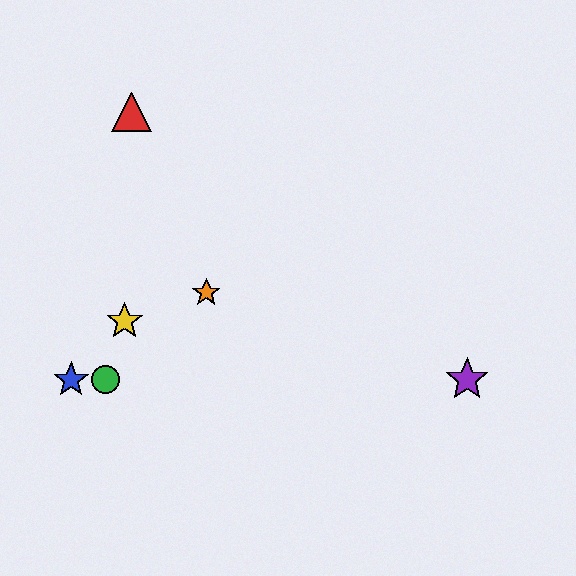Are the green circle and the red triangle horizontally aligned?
No, the green circle is at y≈380 and the red triangle is at y≈112.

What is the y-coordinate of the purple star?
The purple star is at y≈380.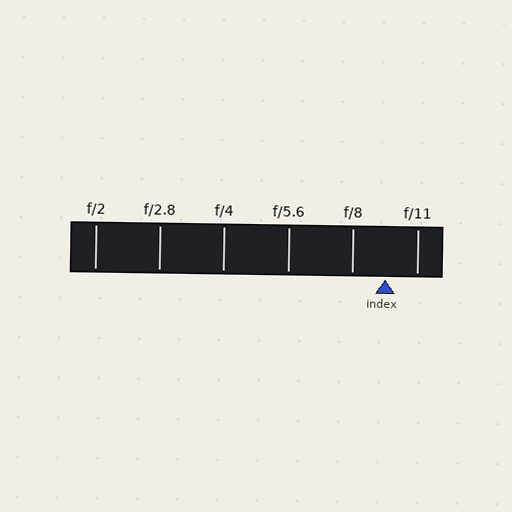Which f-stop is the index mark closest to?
The index mark is closest to f/11.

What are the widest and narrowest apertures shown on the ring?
The widest aperture shown is f/2 and the narrowest is f/11.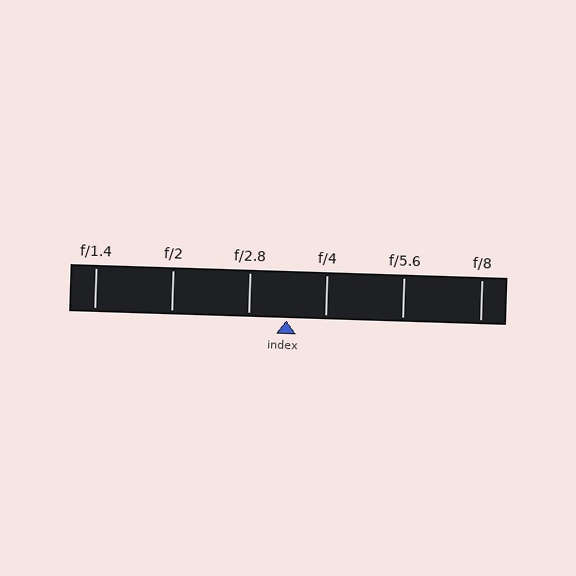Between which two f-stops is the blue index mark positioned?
The index mark is between f/2.8 and f/4.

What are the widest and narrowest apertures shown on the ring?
The widest aperture shown is f/1.4 and the narrowest is f/8.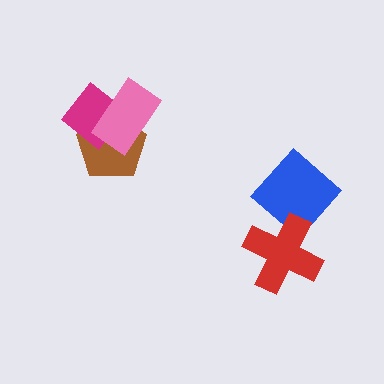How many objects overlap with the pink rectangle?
2 objects overlap with the pink rectangle.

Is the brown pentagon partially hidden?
Yes, it is partially covered by another shape.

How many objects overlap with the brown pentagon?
2 objects overlap with the brown pentagon.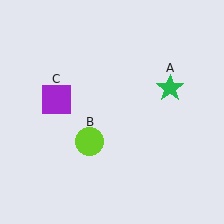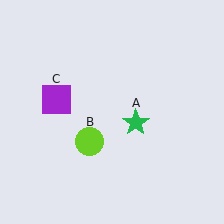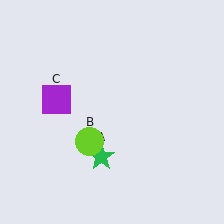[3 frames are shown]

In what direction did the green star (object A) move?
The green star (object A) moved down and to the left.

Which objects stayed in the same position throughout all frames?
Lime circle (object B) and purple square (object C) remained stationary.